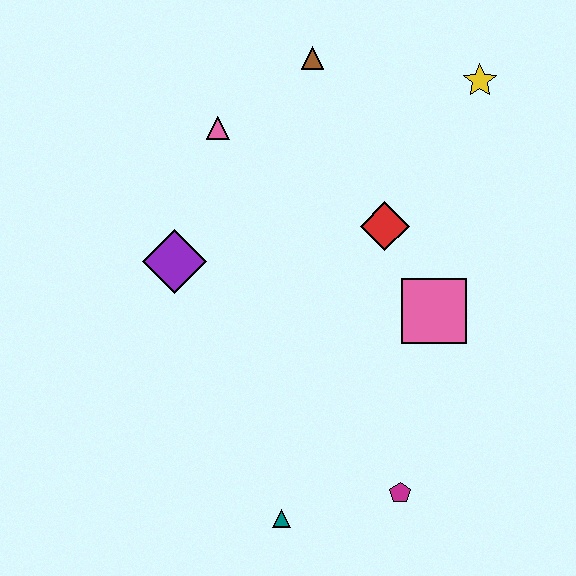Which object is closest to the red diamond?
The pink square is closest to the red diamond.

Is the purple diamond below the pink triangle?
Yes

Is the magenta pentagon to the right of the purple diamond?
Yes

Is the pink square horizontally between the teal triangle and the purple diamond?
No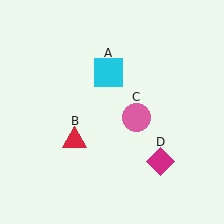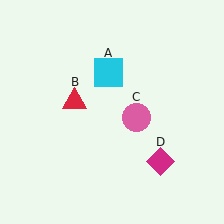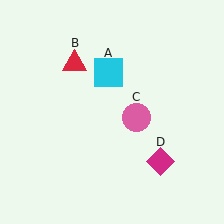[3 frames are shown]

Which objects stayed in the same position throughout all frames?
Cyan square (object A) and pink circle (object C) and magenta diamond (object D) remained stationary.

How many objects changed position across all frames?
1 object changed position: red triangle (object B).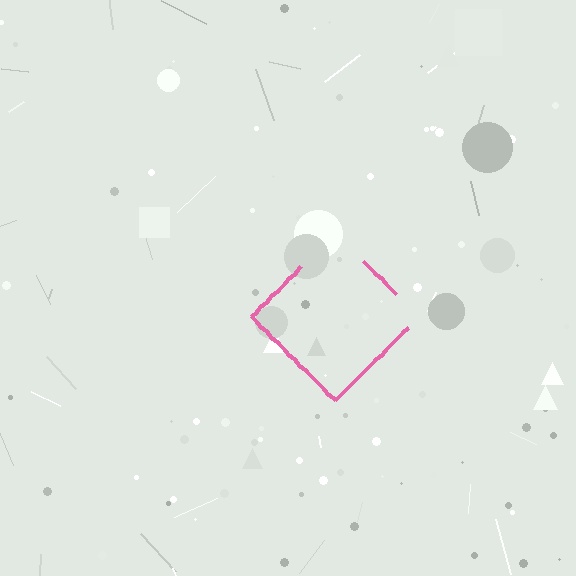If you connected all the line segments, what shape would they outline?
They would outline a diamond.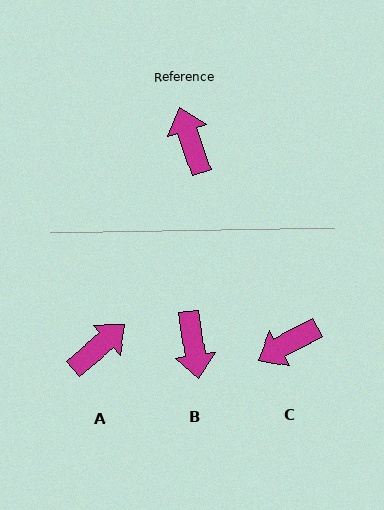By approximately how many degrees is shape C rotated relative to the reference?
Approximately 100 degrees counter-clockwise.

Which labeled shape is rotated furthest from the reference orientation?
B, about 169 degrees away.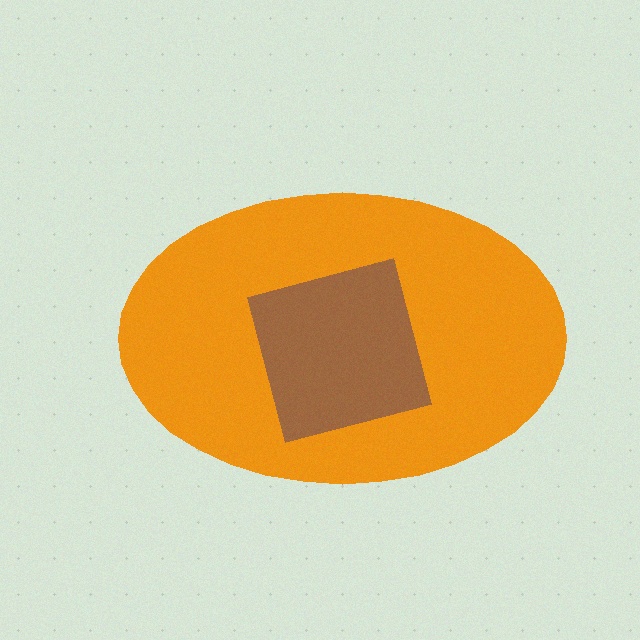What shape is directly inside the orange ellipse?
The brown square.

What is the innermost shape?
The brown square.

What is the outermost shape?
The orange ellipse.